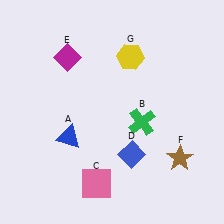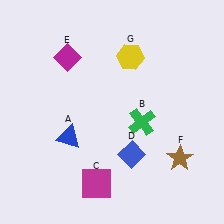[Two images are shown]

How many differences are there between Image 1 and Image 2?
There is 1 difference between the two images.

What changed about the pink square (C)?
In Image 1, C is pink. In Image 2, it changed to magenta.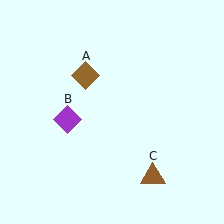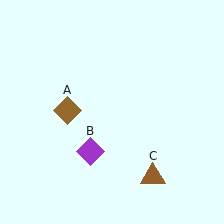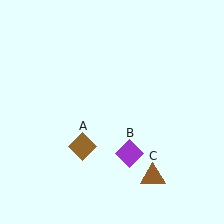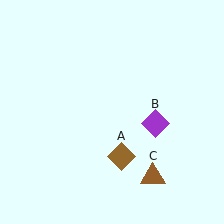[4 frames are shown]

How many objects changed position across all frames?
2 objects changed position: brown diamond (object A), purple diamond (object B).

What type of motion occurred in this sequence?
The brown diamond (object A), purple diamond (object B) rotated counterclockwise around the center of the scene.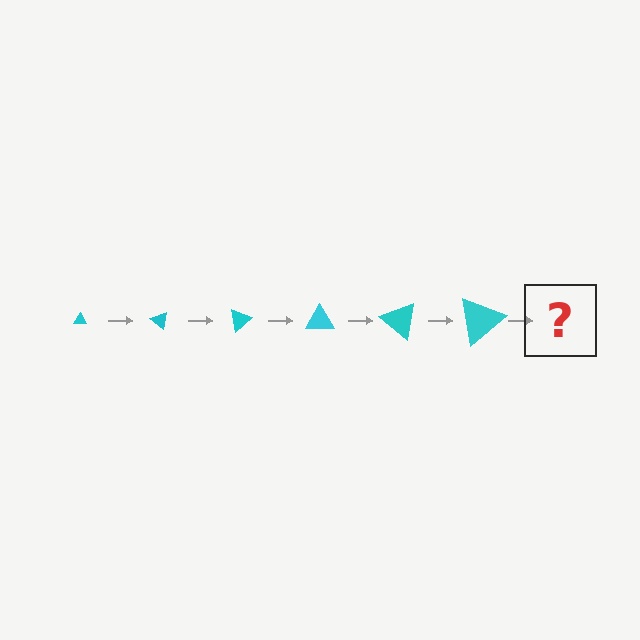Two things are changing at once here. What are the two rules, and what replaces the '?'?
The two rules are that the triangle grows larger each step and it rotates 40 degrees each step. The '?' should be a triangle, larger than the previous one and rotated 240 degrees from the start.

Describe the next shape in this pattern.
It should be a triangle, larger than the previous one and rotated 240 degrees from the start.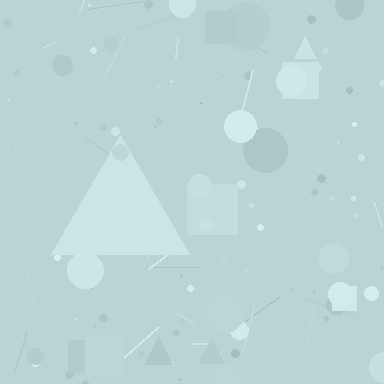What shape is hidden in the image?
A triangle is hidden in the image.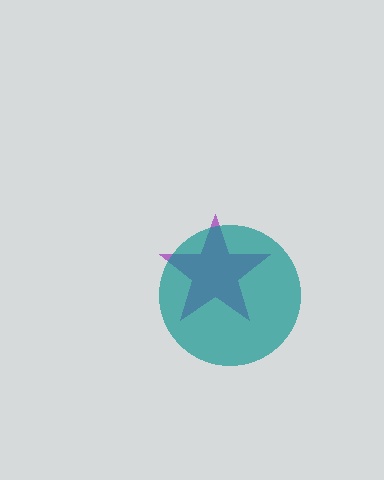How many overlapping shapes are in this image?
There are 2 overlapping shapes in the image.